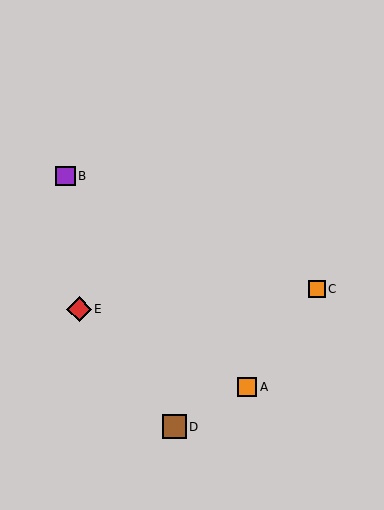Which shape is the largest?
The red diamond (labeled E) is the largest.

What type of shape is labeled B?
Shape B is a purple square.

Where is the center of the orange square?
The center of the orange square is at (247, 387).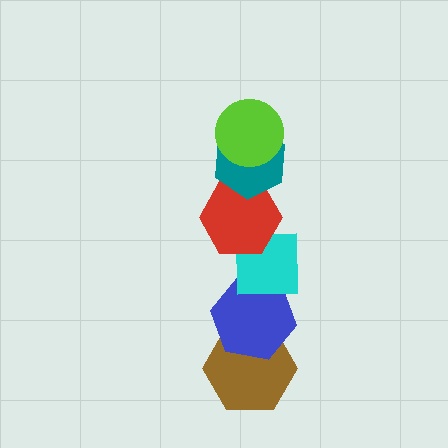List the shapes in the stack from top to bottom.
From top to bottom: the lime circle, the teal hexagon, the red hexagon, the cyan square, the blue hexagon, the brown hexagon.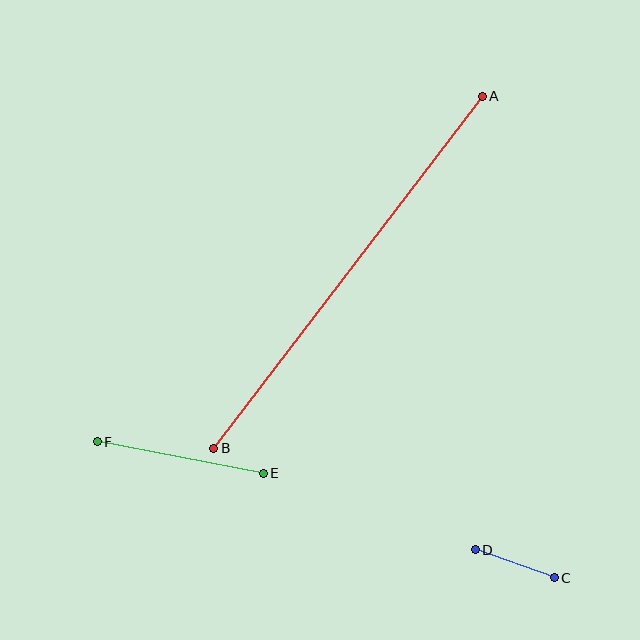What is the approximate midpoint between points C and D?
The midpoint is at approximately (515, 564) pixels.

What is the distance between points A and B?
The distance is approximately 442 pixels.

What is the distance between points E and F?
The distance is approximately 169 pixels.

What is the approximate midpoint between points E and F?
The midpoint is at approximately (180, 458) pixels.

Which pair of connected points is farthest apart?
Points A and B are farthest apart.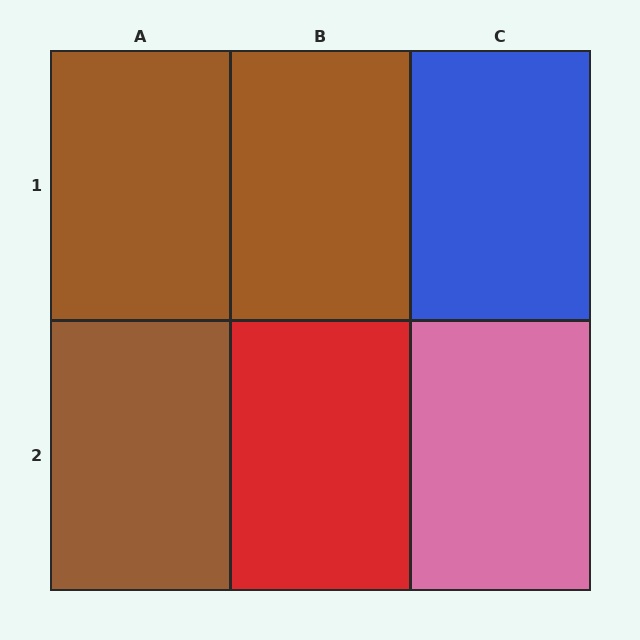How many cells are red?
1 cell is red.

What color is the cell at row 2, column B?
Red.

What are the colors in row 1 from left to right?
Brown, brown, blue.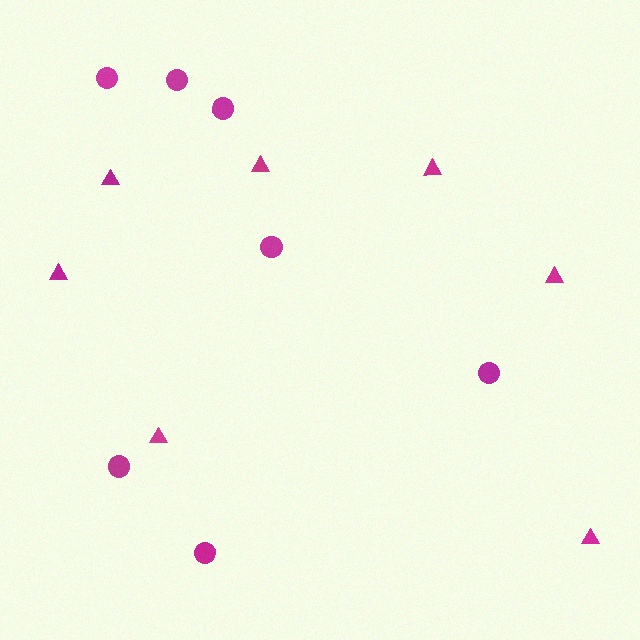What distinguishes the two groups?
There are 2 groups: one group of circles (7) and one group of triangles (7).